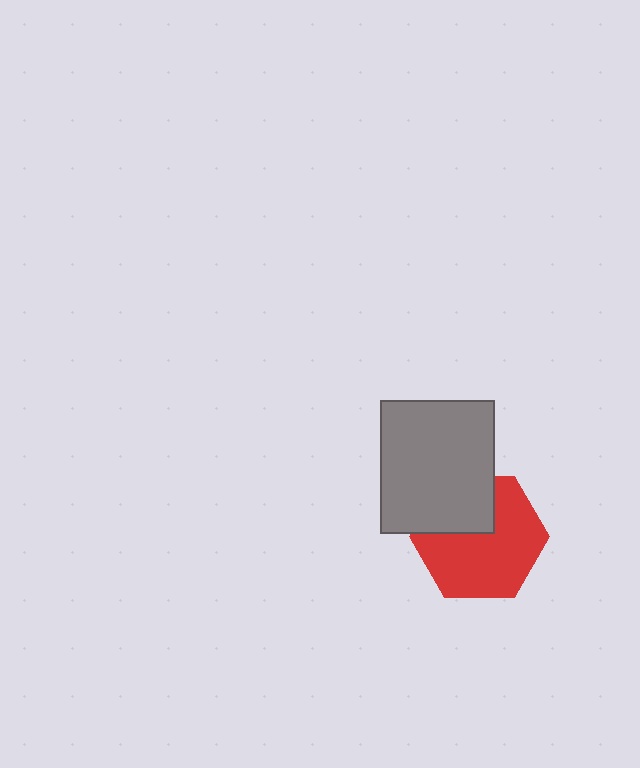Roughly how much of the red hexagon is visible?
Most of it is visible (roughly 70%).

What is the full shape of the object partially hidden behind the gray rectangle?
The partially hidden object is a red hexagon.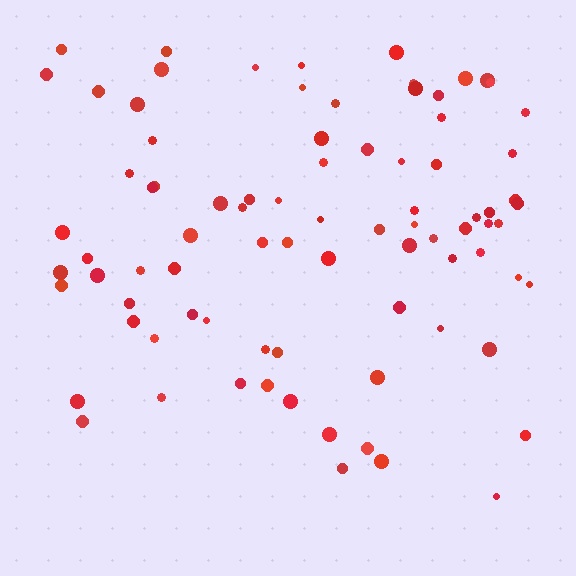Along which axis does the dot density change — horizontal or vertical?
Vertical.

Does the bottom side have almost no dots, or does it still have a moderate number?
Still a moderate number, just noticeably fewer than the top.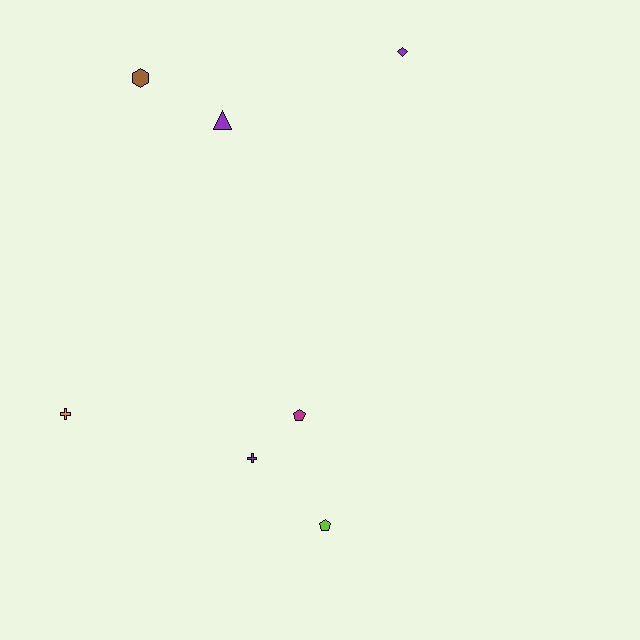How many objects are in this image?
There are 7 objects.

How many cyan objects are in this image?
There are no cyan objects.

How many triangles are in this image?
There is 1 triangle.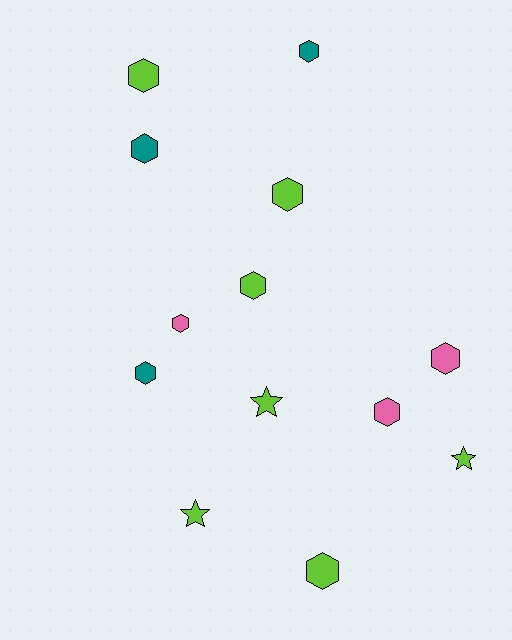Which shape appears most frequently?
Hexagon, with 10 objects.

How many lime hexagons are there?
There are 4 lime hexagons.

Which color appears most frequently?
Lime, with 7 objects.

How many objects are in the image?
There are 13 objects.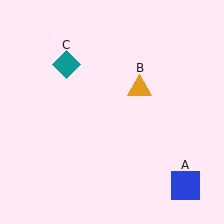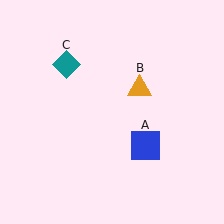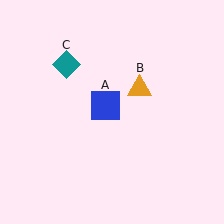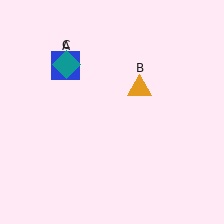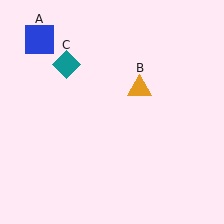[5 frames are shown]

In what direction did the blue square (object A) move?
The blue square (object A) moved up and to the left.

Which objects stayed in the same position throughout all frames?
Orange triangle (object B) and teal diamond (object C) remained stationary.